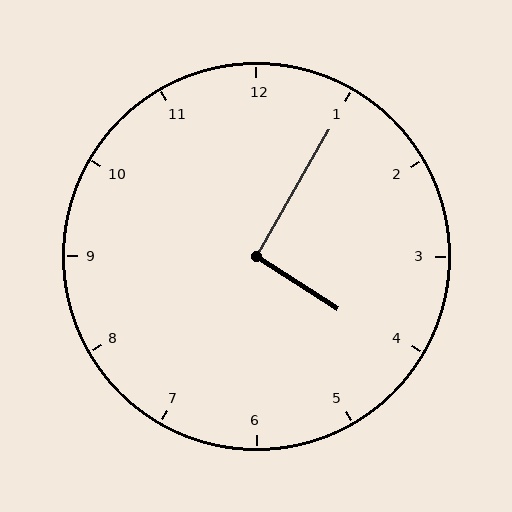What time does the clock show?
4:05.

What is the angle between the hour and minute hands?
Approximately 92 degrees.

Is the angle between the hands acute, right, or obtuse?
It is right.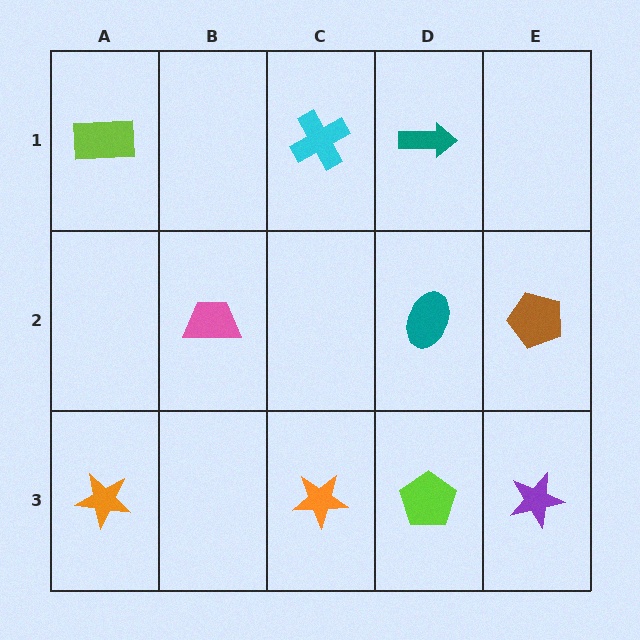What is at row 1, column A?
A lime rectangle.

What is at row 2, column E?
A brown pentagon.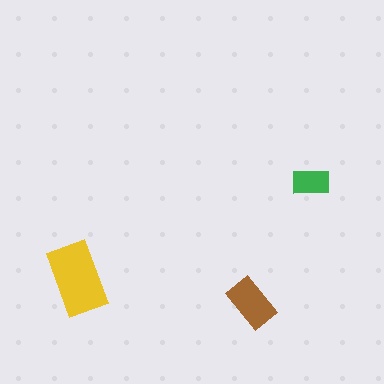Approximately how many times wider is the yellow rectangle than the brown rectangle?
About 1.5 times wider.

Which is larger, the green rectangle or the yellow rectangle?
The yellow one.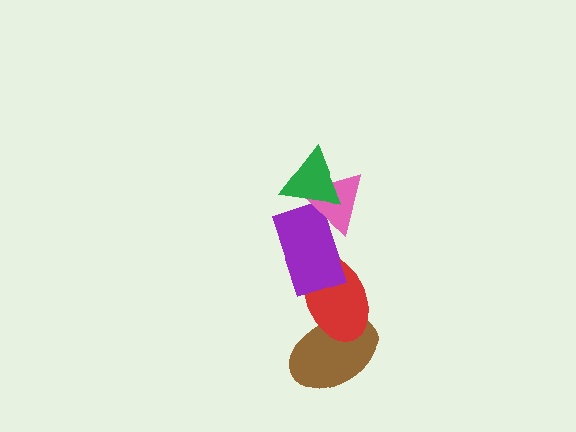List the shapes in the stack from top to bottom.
From top to bottom: the green triangle, the pink triangle, the purple rectangle, the red ellipse, the brown ellipse.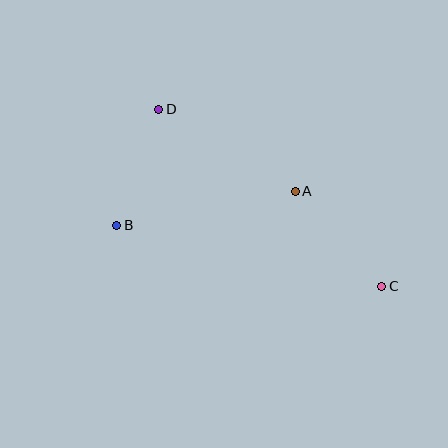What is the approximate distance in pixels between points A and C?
The distance between A and C is approximately 128 pixels.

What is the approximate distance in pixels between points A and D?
The distance between A and D is approximately 159 pixels.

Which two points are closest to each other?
Points B and D are closest to each other.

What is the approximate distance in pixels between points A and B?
The distance between A and B is approximately 182 pixels.